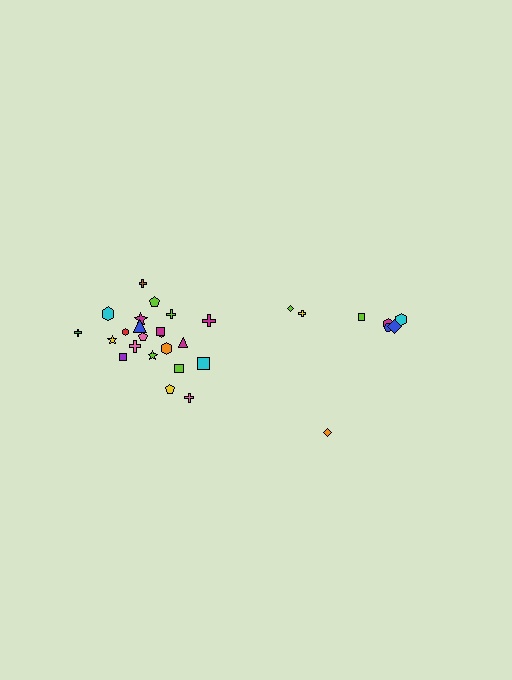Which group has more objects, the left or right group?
The left group.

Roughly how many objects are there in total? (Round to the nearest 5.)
Roughly 30 objects in total.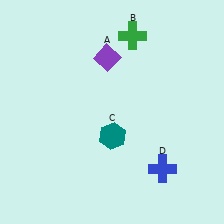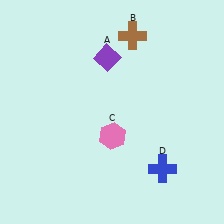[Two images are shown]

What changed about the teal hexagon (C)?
In Image 1, C is teal. In Image 2, it changed to pink.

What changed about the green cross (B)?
In Image 1, B is green. In Image 2, it changed to brown.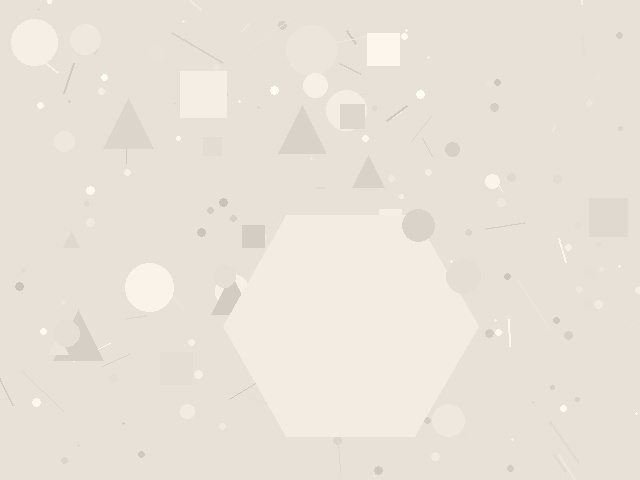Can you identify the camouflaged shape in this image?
The camouflaged shape is a hexagon.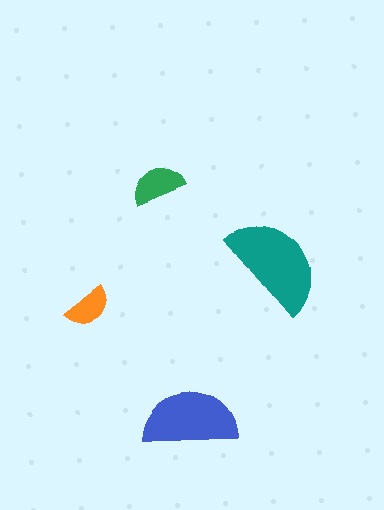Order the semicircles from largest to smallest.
the teal one, the blue one, the green one, the orange one.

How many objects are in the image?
There are 4 objects in the image.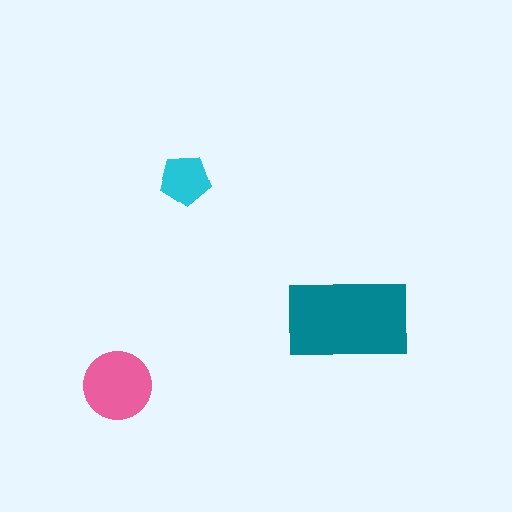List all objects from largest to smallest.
The teal rectangle, the pink circle, the cyan pentagon.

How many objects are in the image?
There are 3 objects in the image.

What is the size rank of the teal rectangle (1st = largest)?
1st.